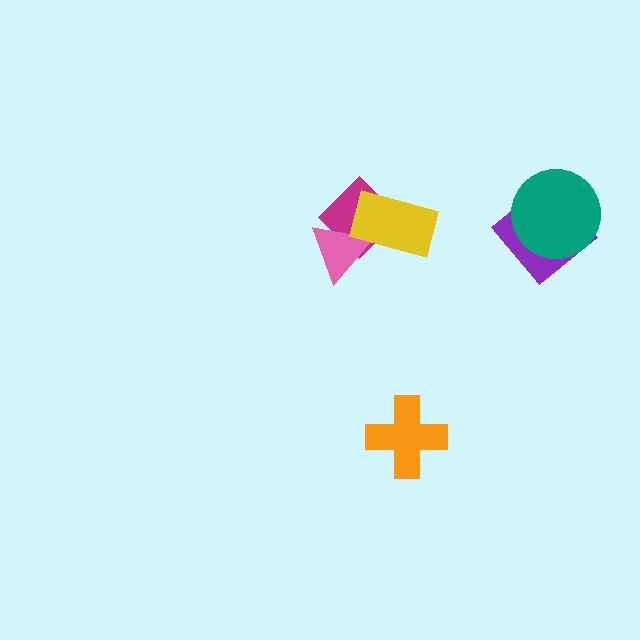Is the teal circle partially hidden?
No, no other shape covers it.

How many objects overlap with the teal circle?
1 object overlaps with the teal circle.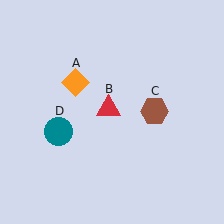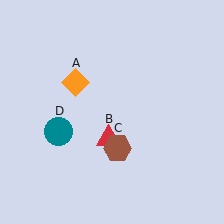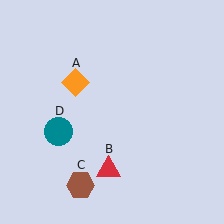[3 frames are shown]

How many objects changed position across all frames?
2 objects changed position: red triangle (object B), brown hexagon (object C).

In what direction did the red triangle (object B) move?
The red triangle (object B) moved down.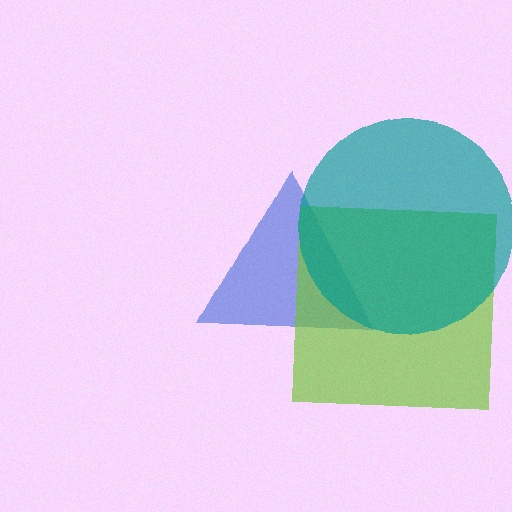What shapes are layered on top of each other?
The layered shapes are: a blue triangle, a lime square, a teal circle.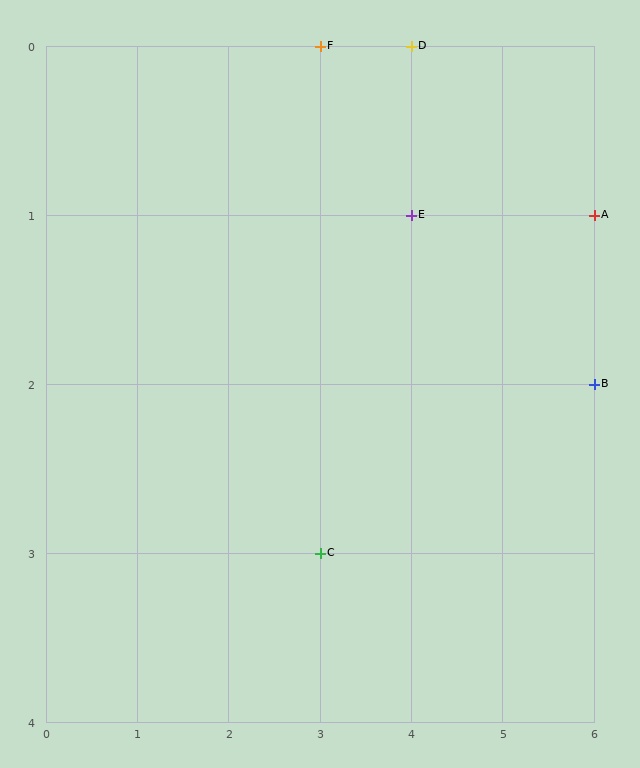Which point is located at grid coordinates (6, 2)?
Point B is at (6, 2).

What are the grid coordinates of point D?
Point D is at grid coordinates (4, 0).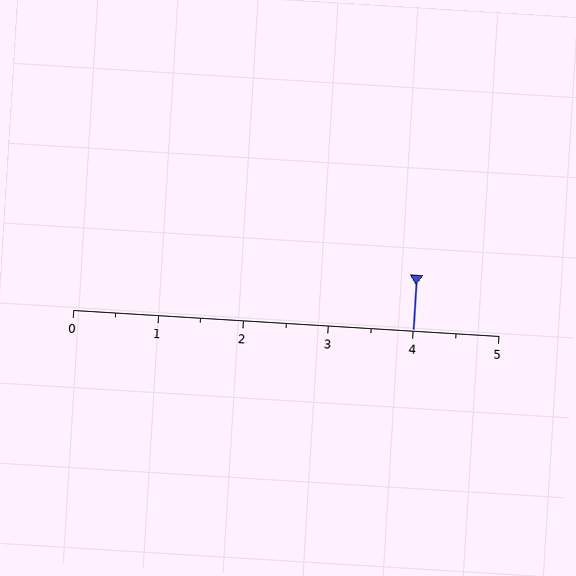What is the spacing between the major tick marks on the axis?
The major ticks are spaced 1 apart.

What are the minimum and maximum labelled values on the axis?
The axis runs from 0 to 5.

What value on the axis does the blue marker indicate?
The marker indicates approximately 4.